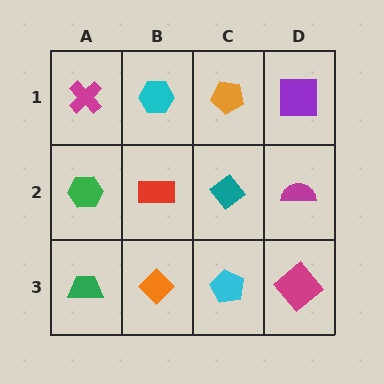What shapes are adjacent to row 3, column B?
A red rectangle (row 2, column B), a green trapezoid (row 3, column A), a cyan pentagon (row 3, column C).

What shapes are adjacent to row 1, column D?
A magenta semicircle (row 2, column D), an orange pentagon (row 1, column C).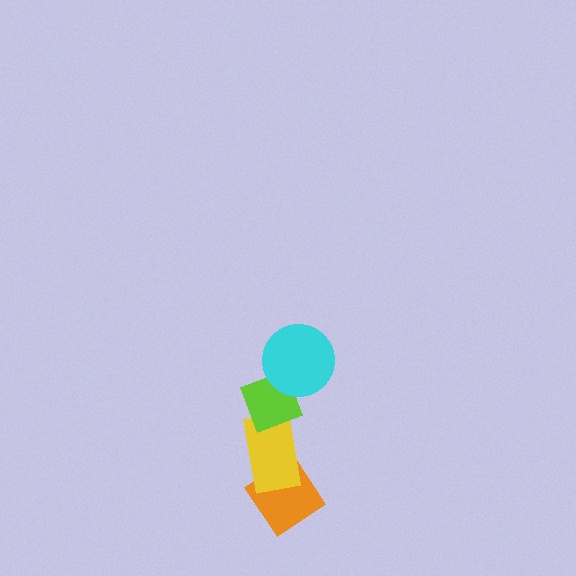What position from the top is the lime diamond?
The lime diamond is 2nd from the top.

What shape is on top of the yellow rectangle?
The lime diamond is on top of the yellow rectangle.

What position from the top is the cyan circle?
The cyan circle is 1st from the top.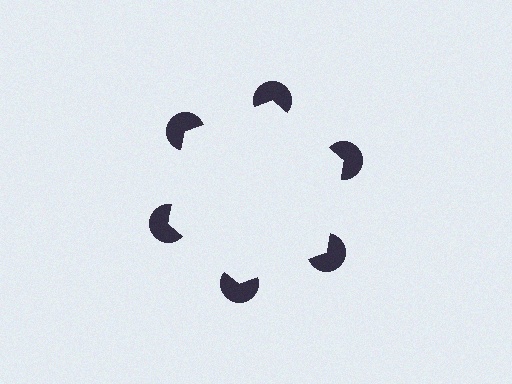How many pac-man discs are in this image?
There are 6 — one at each vertex of the illusory hexagon.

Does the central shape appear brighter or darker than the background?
It typically appears slightly brighter than the background, even though no actual brightness change is drawn.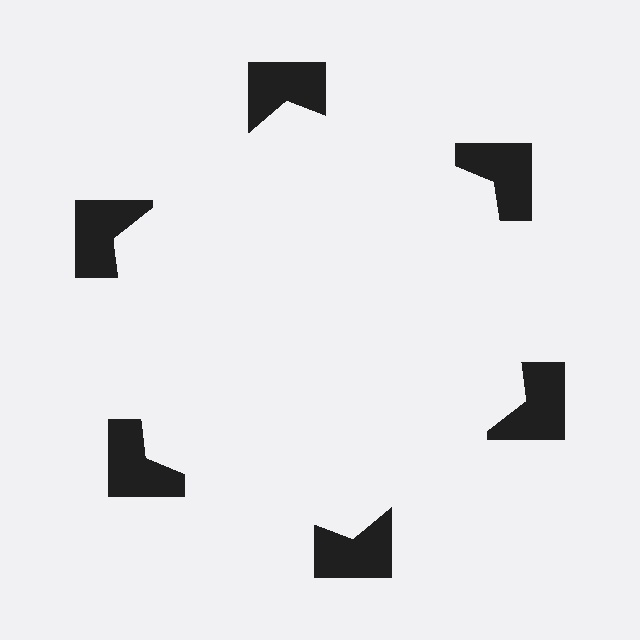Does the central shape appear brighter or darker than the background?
It typically appears slightly brighter than the background, even though no actual brightness change is drawn.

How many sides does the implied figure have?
6 sides.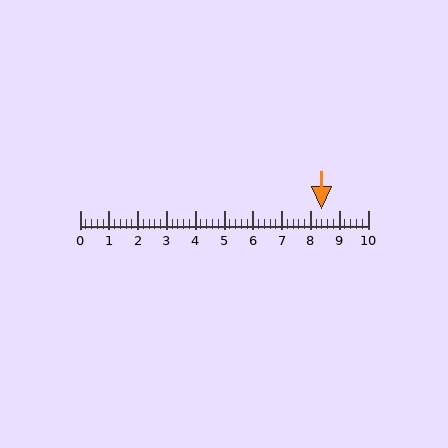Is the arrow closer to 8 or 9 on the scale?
The arrow is closer to 8.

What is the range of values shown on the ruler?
The ruler shows values from 0 to 10.